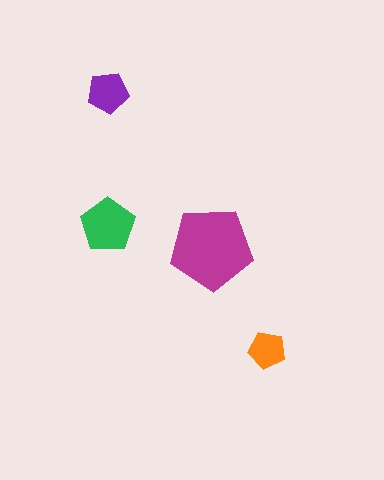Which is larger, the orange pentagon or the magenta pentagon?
The magenta one.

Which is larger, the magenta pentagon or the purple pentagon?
The magenta one.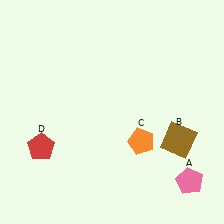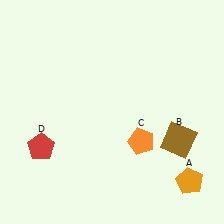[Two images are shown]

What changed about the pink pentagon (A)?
In Image 1, A is pink. In Image 2, it changed to orange.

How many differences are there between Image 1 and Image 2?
There is 1 difference between the two images.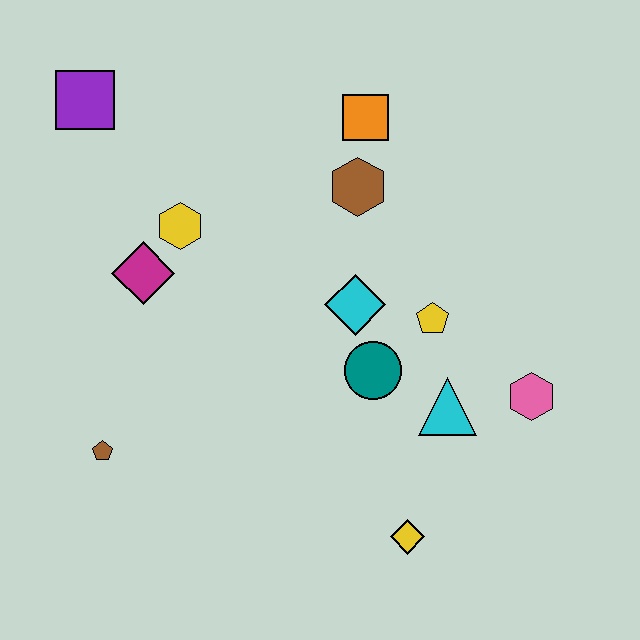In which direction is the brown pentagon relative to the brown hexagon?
The brown pentagon is below the brown hexagon.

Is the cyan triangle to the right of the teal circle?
Yes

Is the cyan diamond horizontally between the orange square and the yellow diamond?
No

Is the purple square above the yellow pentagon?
Yes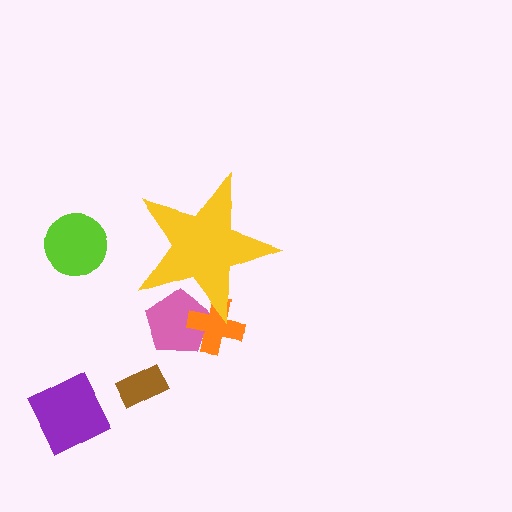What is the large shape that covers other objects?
A yellow star.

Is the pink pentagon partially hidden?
Yes, the pink pentagon is partially hidden behind the yellow star.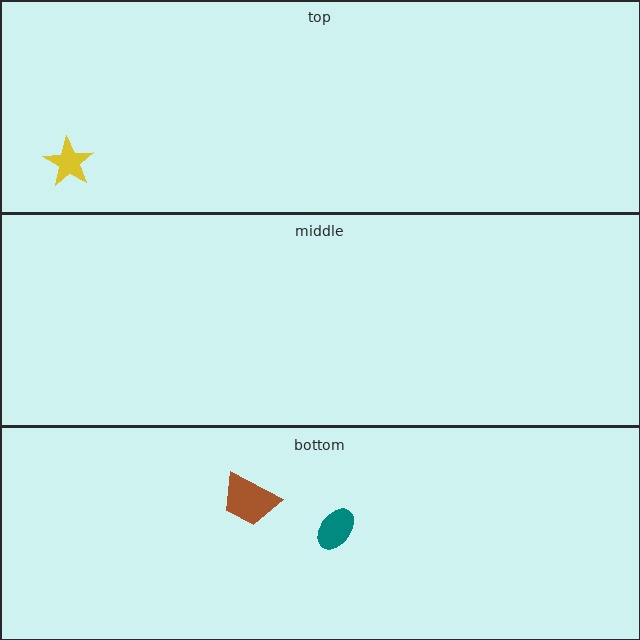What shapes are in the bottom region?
The brown trapezoid, the teal ellipse.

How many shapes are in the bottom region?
2.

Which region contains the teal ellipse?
The bottom region.